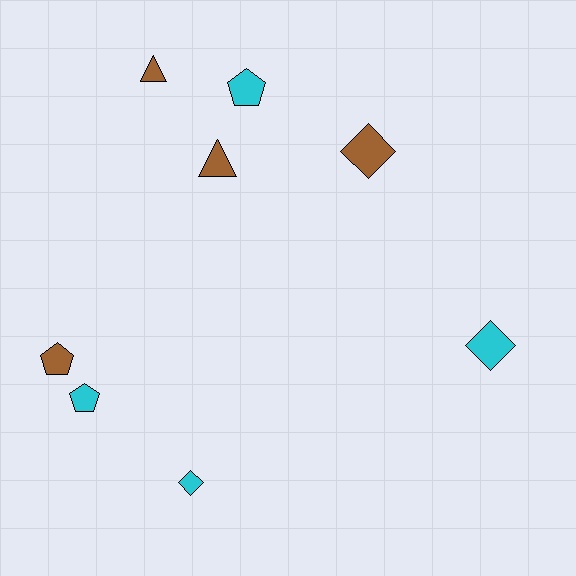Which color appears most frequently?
Brown, with 4 objects.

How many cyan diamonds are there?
There are 2 cyan diamonds.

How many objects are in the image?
There are 8 objects.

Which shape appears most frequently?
Pentagon, with 3 objects.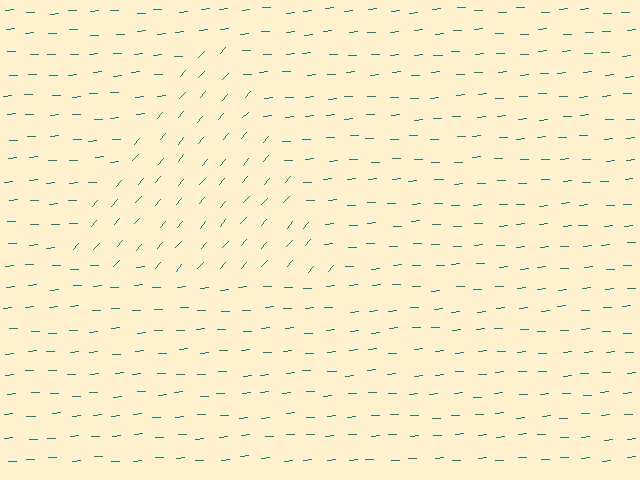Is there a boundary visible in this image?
Yes, there is a texture boundary formed by a change in line orientation.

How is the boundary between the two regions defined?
The boundary is defined purely by a change in line orientation (approximately 45 degrees difference). All lines are the same color and thickness.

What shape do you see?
I see a triangle.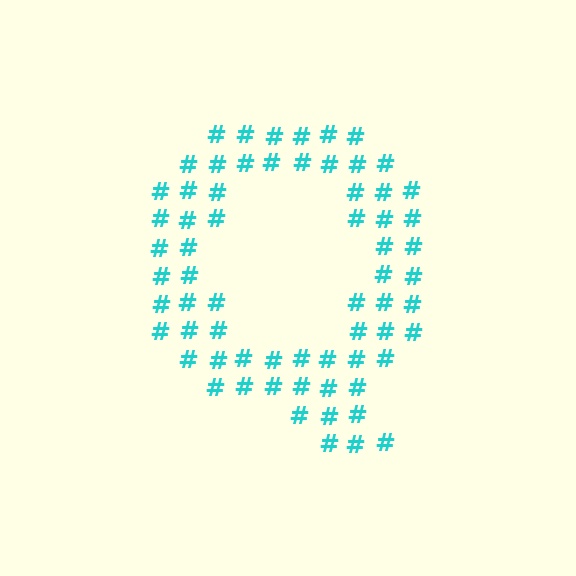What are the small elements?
The small elements are hash symbols.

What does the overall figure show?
The overall figure shows the letter Q.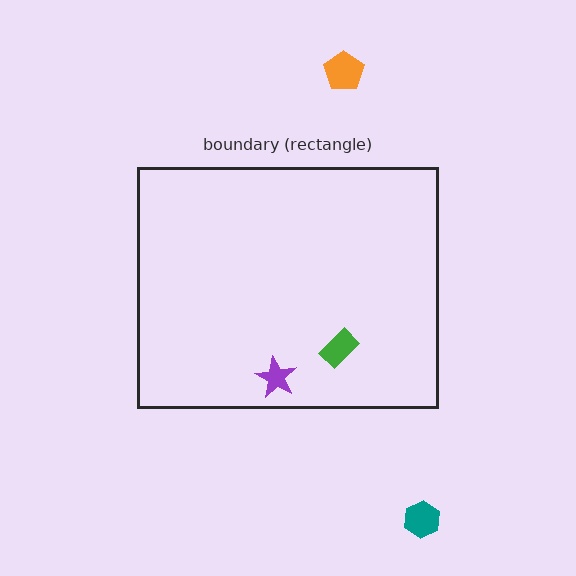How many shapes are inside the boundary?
2 inside, 2 outside.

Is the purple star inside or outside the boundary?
Inside.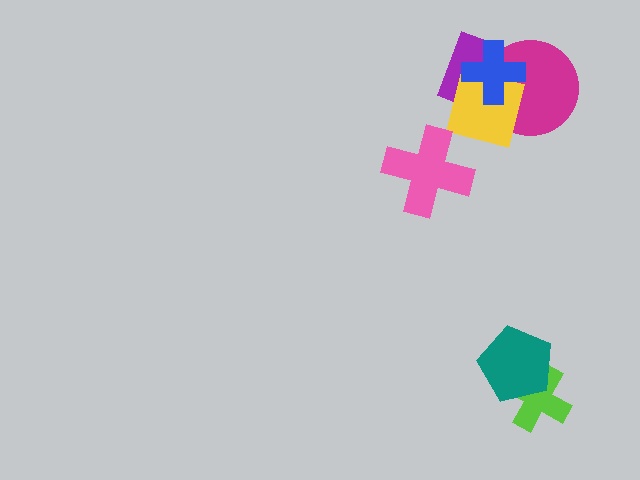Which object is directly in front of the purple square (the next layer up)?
The magenta circle is directly in front of the purple square.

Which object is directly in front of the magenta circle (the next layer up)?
The yellow square is directly in front of the magenta circle.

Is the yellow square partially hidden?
Yes, it is partially covered by another shape.